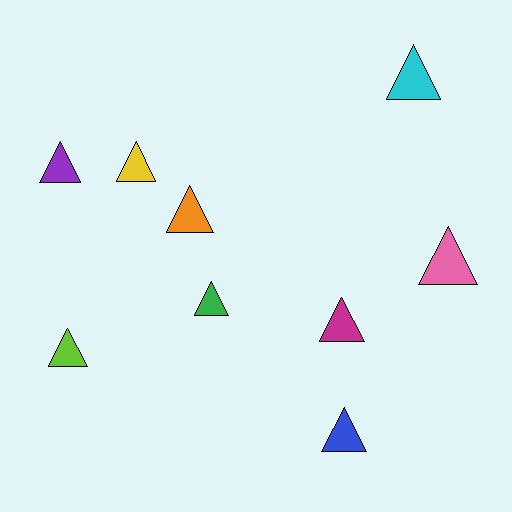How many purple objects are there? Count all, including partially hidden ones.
There is 1 purple object.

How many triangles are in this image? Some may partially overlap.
There are 9 triangles.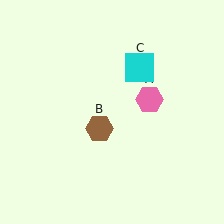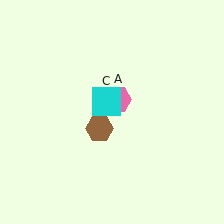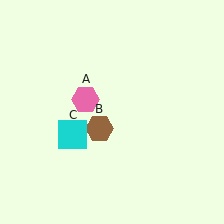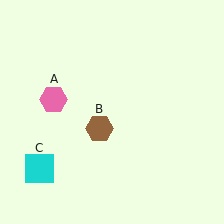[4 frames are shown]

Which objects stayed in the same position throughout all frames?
Brown hexagon (object B) remained stationary.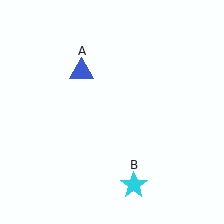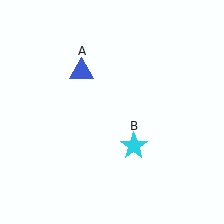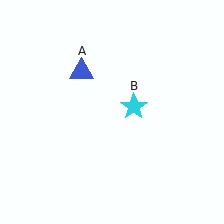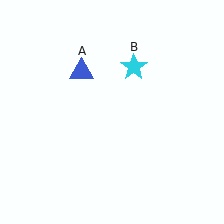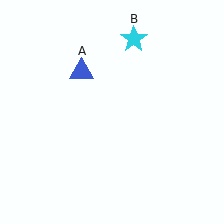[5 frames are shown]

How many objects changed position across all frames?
1 object changed position: cyan star (object B).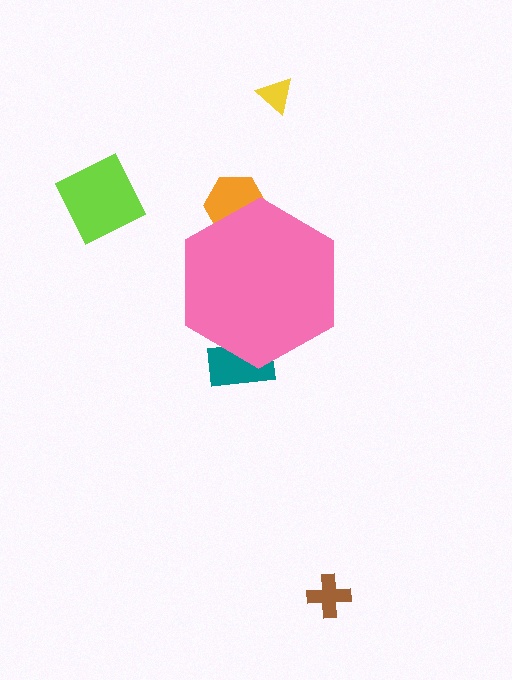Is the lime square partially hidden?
No, the lime square is fully visible.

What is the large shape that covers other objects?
A pink hexagon.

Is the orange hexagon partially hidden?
Yes, the orange hexagon is partially hidden behind the pink hexagon.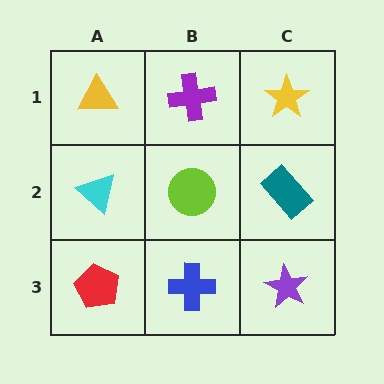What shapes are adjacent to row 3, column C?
A teal rectangle (row 2, column C), a blue cross (row 3, column B).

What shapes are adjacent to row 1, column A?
A cyan triangle (row 2, column A), a purple cross (row 1, column B).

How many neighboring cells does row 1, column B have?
3.